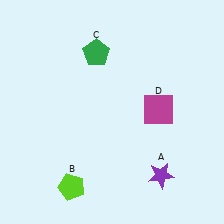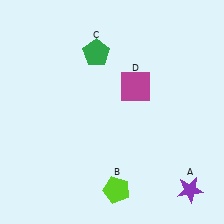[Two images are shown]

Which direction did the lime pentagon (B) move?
The lime pentagon (B) moved right.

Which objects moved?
The objects that moved are: the purple star (A), the lime pentagon (B), the magenta square (D).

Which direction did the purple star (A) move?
The purple star (A) moved right.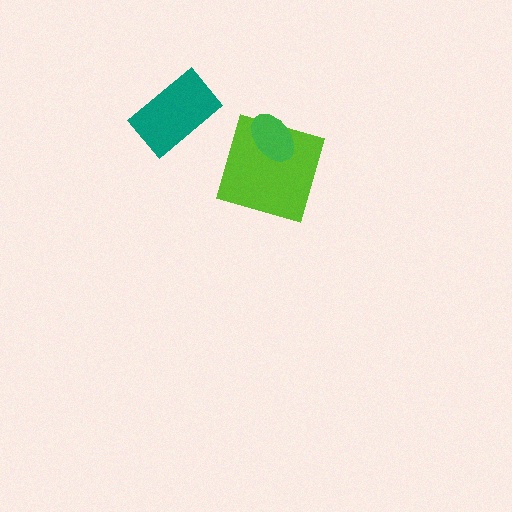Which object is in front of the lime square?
The green ellipse is in front of the lime square.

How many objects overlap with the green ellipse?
1 object overlaps with the green ellipse.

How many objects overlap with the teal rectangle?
0 objects overlap with the teal rectangle.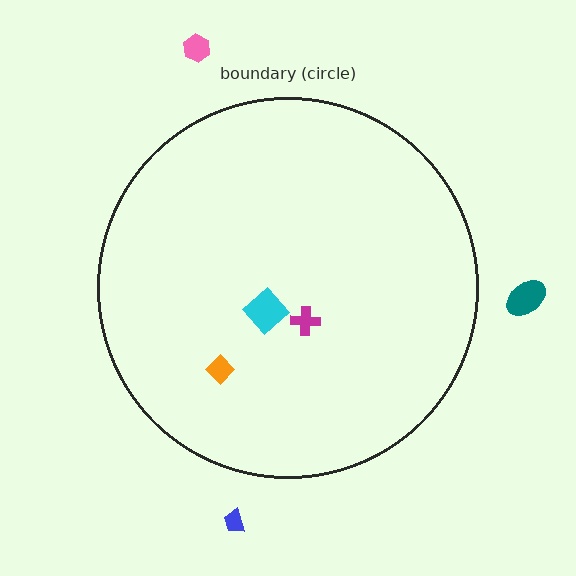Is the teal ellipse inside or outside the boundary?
Outside.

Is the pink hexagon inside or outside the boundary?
Outside.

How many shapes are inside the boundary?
3 inside, 3 outside.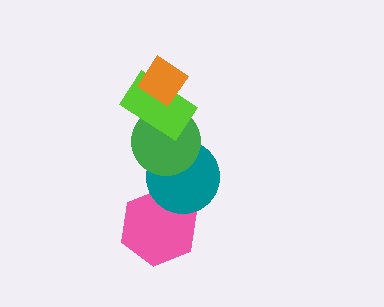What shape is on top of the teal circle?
The green circle is on top of the teal circle.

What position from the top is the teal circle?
The teal circle is 4th from the top.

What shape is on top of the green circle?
The lime rectangle is on top of the green circle.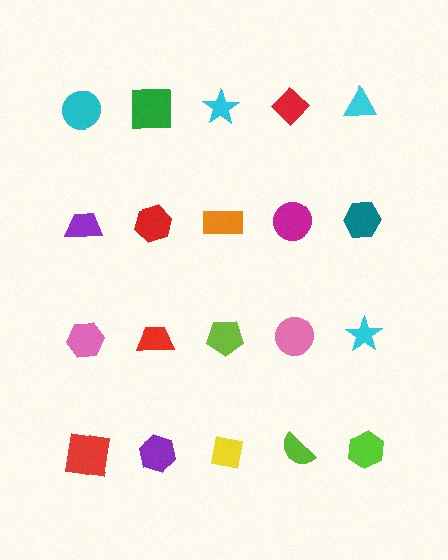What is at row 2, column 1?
A purple trapezoid.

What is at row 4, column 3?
A yellow square.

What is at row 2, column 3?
An orange rectangle.